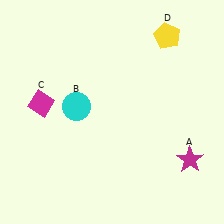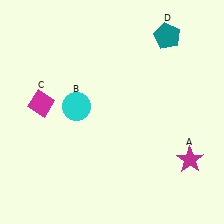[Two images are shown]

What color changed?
The pentagon (D) changed from yellow in Image 1 to teal in Image 2.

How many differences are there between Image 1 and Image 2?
There is 1 difference between the two images.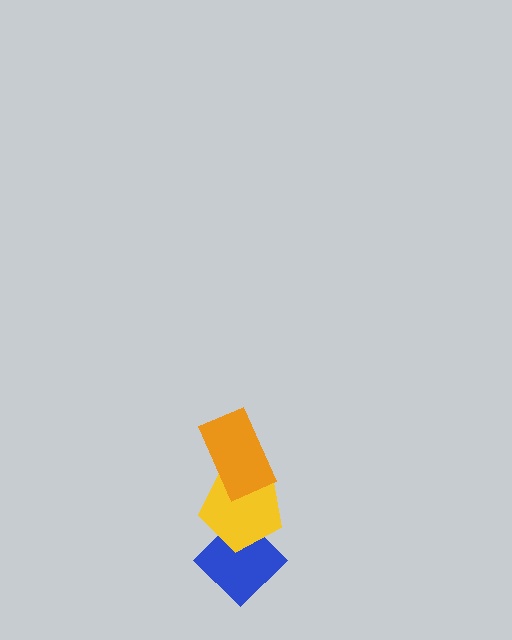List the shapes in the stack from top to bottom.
From top to bottom: the orange rectangle, the yellow pentagon, the blue diamond.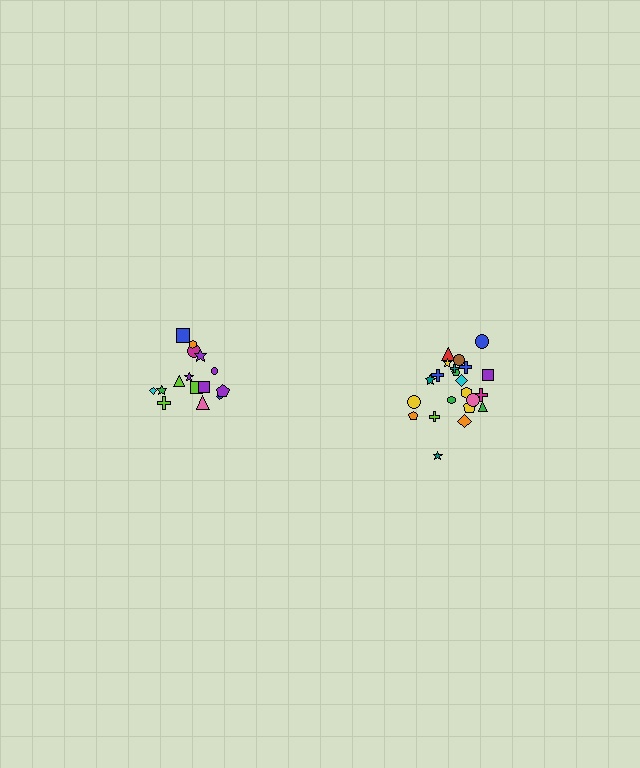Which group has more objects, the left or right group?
The right group.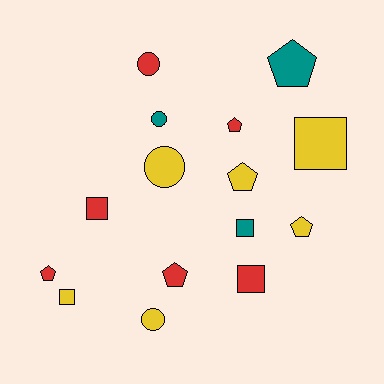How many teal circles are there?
There is 1 teal circle.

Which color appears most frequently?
Red, with 6 objects.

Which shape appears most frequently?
Pentagon, with 6 objects.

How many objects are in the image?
There are 15 objects.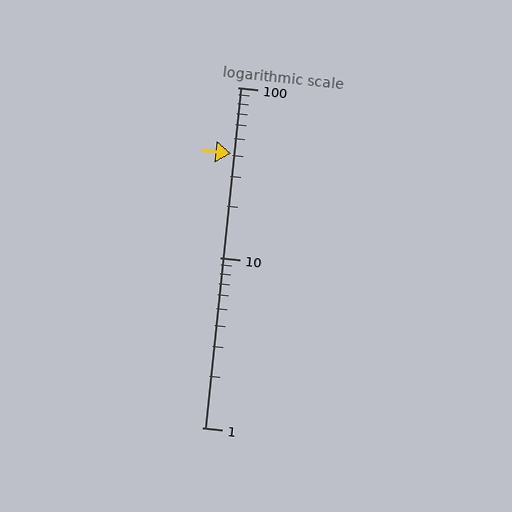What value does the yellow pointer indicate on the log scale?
The pointer indicates approximately 41.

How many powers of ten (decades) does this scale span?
The scale spans 2 decades, from 1 to 100.